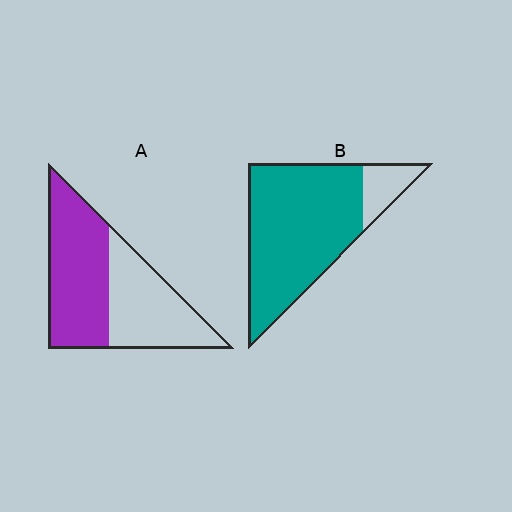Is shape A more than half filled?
Yes.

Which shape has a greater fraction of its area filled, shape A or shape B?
Shape B.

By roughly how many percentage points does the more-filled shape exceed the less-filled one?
By roughly 30 percentage points (B over A).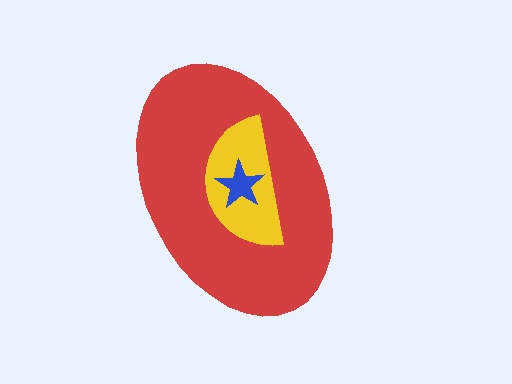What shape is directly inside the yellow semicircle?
The blue star.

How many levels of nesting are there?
3.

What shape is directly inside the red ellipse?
The yellow semicircle.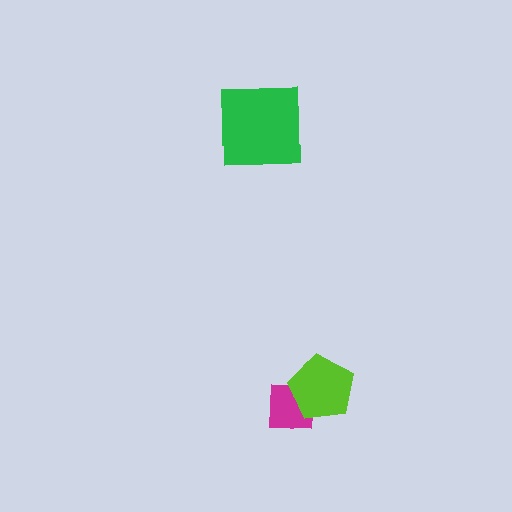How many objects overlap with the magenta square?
1 object overlaps with the magenta square.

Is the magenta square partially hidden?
Yes, it is partially covered by another shape.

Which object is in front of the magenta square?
The lime pentagon is in front of the magenta square.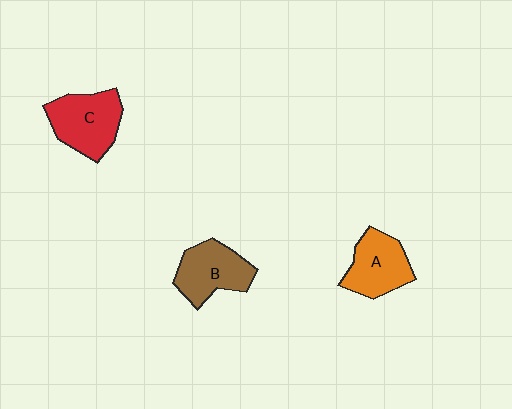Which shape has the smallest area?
Shape A (orange).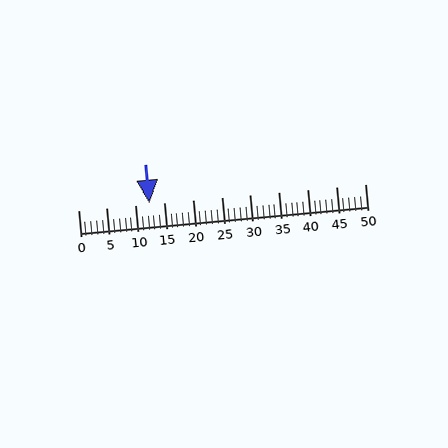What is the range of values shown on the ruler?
The ruler shows values from 0 to 50.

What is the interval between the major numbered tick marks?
The major tick marks are spaced 5 units apart.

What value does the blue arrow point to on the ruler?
The blue arrow points to approximately 12.